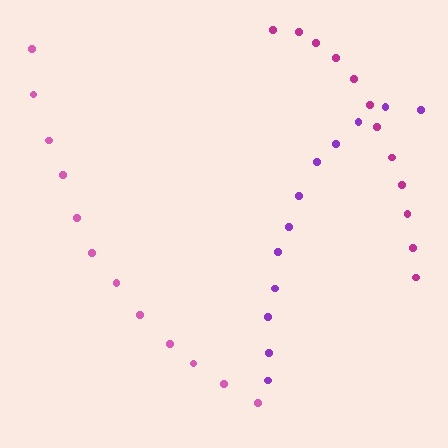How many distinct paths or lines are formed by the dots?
There are 3 distinct paths.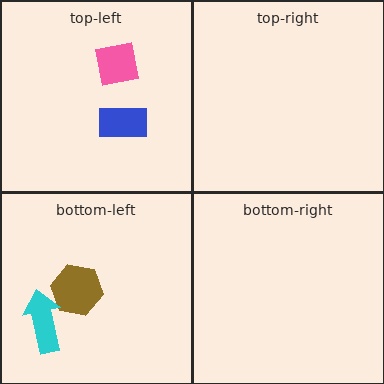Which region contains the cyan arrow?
The bottom-left region.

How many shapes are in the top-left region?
2.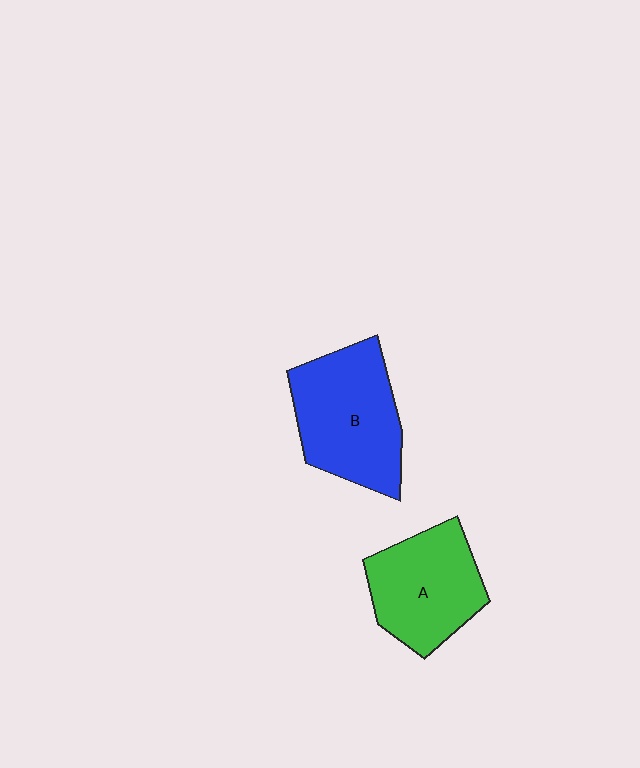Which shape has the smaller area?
Shape A (green).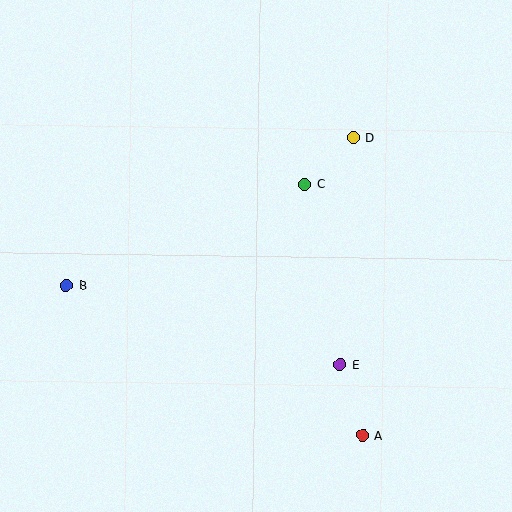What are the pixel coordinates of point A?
Point A is at (363, 435).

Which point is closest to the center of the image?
Point C at (305, 184) is closest to the center.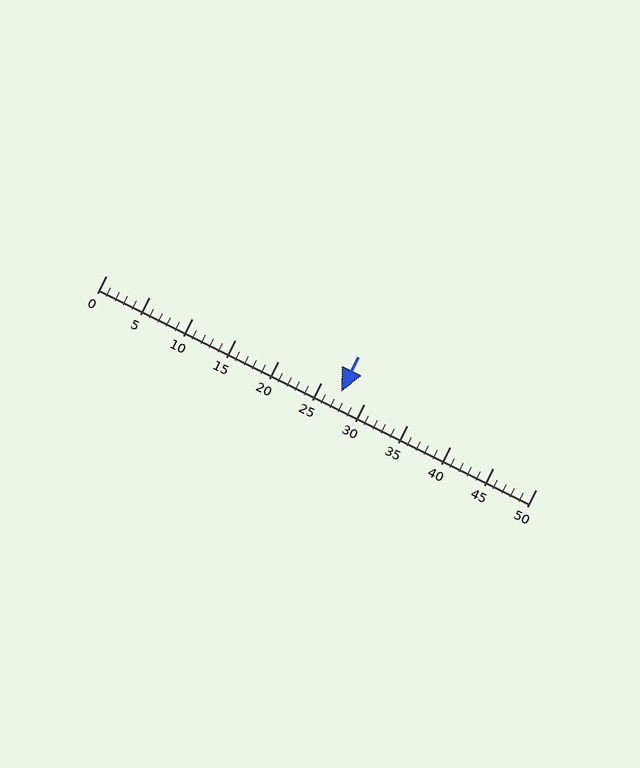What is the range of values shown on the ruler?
The ruler shows values from 0 to 50.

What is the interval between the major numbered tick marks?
The major tick marks are spaced 5 units apart.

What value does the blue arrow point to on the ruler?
The blue arrow points to approximately 27.